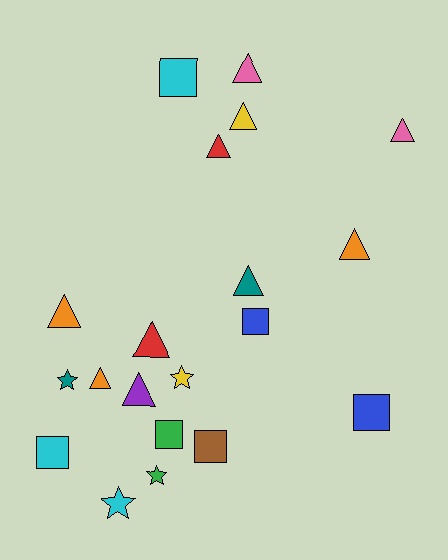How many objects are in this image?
There are 20 objects.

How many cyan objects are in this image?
There are 3 cyan objects.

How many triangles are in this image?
There are 10 triangles.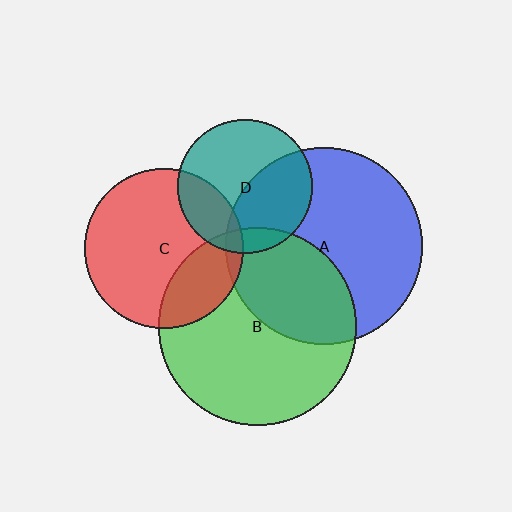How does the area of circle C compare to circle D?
Approximately 1.4 times.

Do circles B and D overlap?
Yes.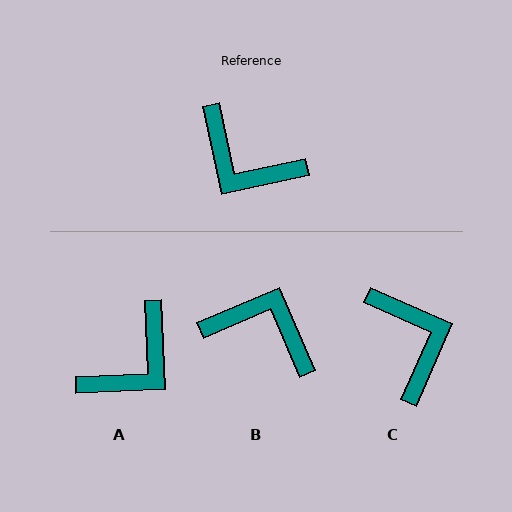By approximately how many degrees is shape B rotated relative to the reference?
Approximately 169 degrees clockwise.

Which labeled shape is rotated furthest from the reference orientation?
B, about 169 degrees away.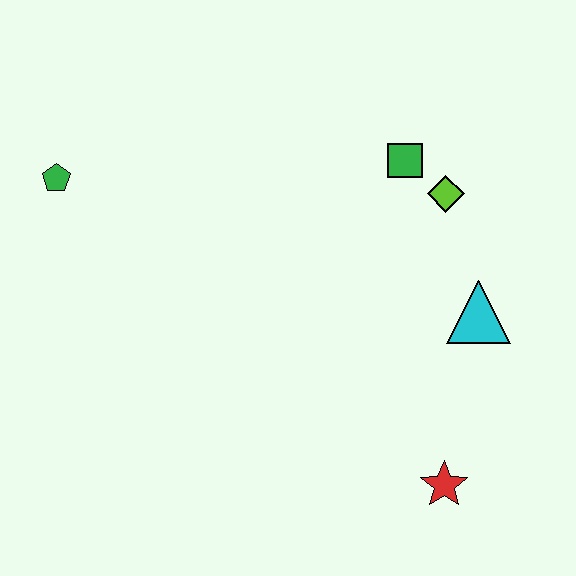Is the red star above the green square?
No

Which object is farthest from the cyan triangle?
The green pentagon is farthest from the cyan triangle.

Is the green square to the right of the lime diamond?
No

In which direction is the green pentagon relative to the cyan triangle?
The green pentagon is to the left of the cyan triangle.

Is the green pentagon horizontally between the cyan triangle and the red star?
No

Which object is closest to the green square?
The lime diamond is closest to the green square.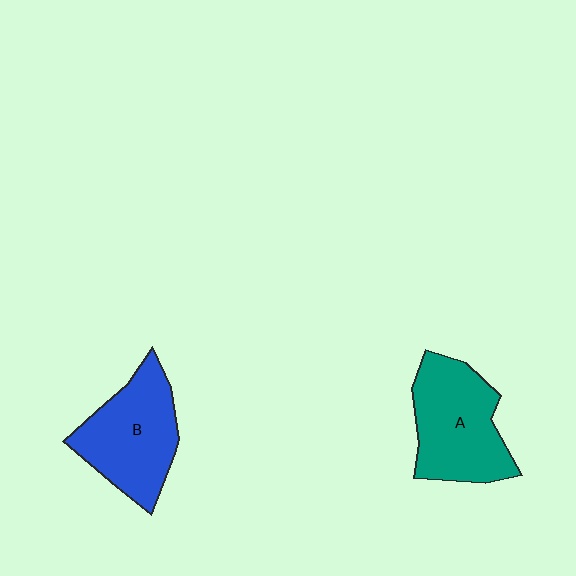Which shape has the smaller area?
Shape B (blue).